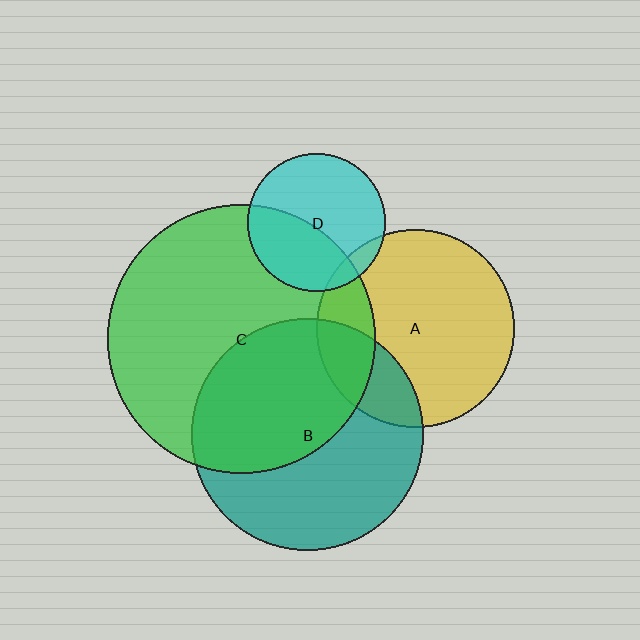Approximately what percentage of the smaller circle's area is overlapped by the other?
Approximately 50%.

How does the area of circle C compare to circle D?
Approximately 3.8 times.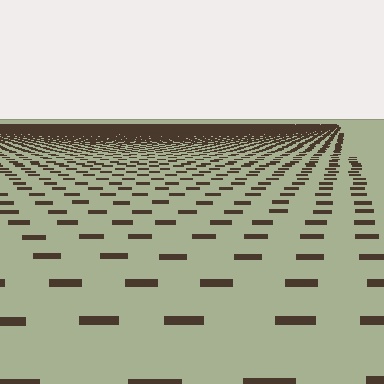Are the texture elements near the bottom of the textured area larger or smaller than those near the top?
Larger. Near the bottom, elements are closer to the viewer and appear at a bigger on-screen size.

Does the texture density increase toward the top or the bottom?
Density increases toward the top.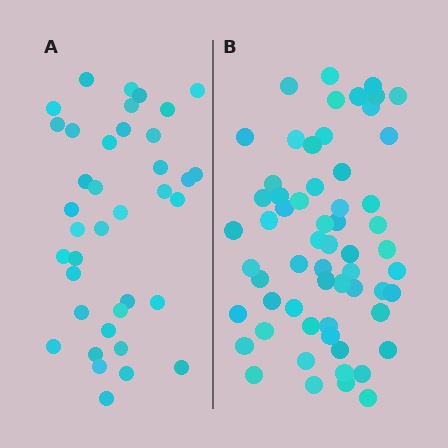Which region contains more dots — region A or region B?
Region B (the right region) has more dots.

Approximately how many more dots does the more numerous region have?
Region B has approximately 20 more dots than region A.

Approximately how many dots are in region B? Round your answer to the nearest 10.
About 60 dots.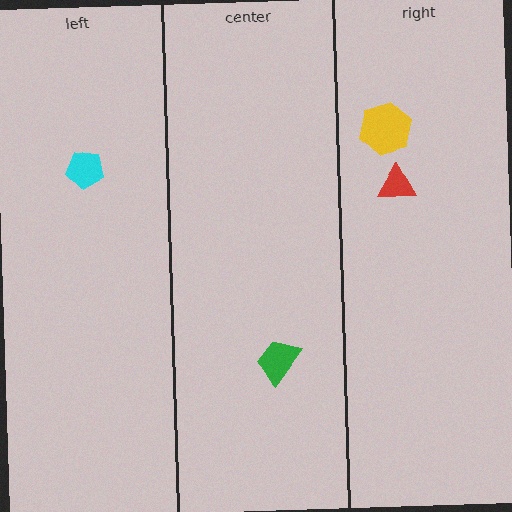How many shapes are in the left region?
1.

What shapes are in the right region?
The red triangle, the yellow hexagon.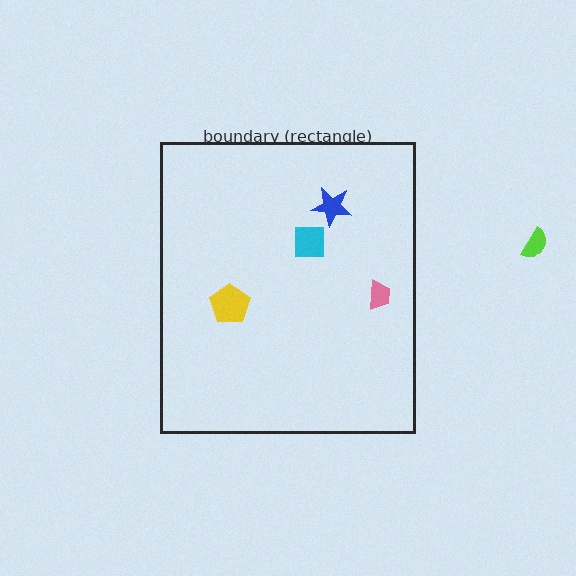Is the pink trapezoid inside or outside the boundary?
Inside.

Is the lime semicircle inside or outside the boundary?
Outside.